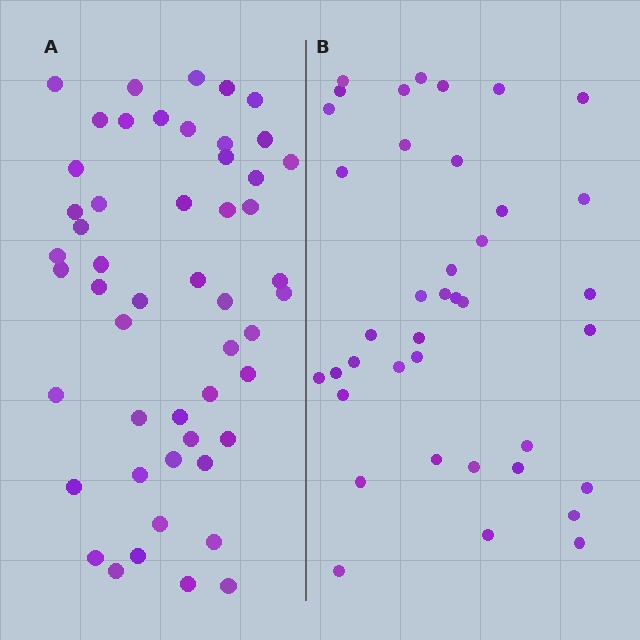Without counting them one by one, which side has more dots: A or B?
Region A (the left region) has more dots.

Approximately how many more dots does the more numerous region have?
Region A has roughly 12 or so more dots than region B.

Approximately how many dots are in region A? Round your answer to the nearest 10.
About 50 dots. (The exact count is 51, which rounds to 50.)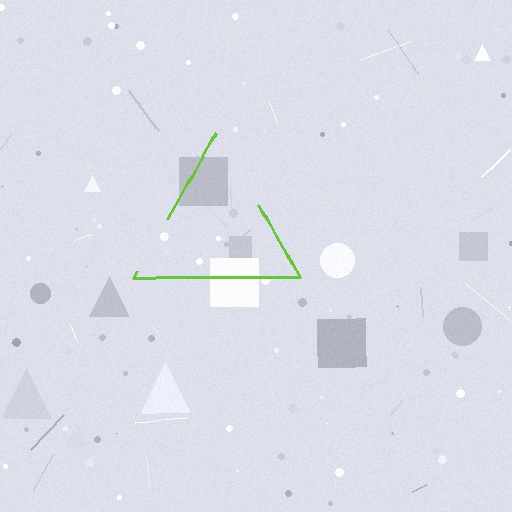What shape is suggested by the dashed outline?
The dashed outline suggests a triangle.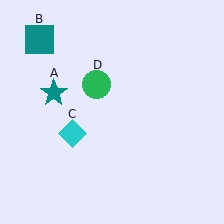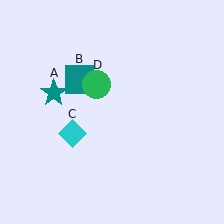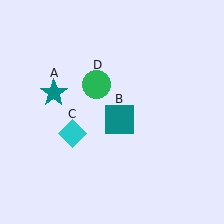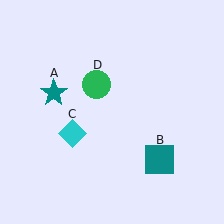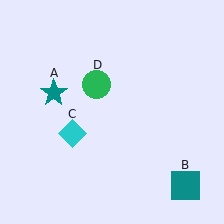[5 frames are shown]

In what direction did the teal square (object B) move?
The teal square (object B) moved down and to the right.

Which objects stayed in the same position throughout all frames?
Teal star (object A) and cyan diamond (object C) and green circle (object D) remained stationary.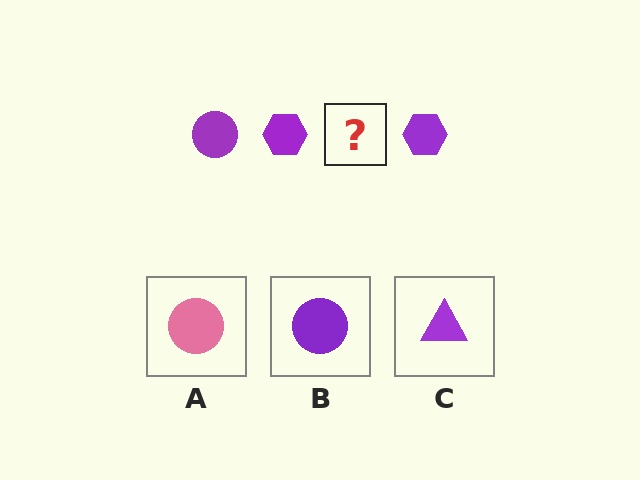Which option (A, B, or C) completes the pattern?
B.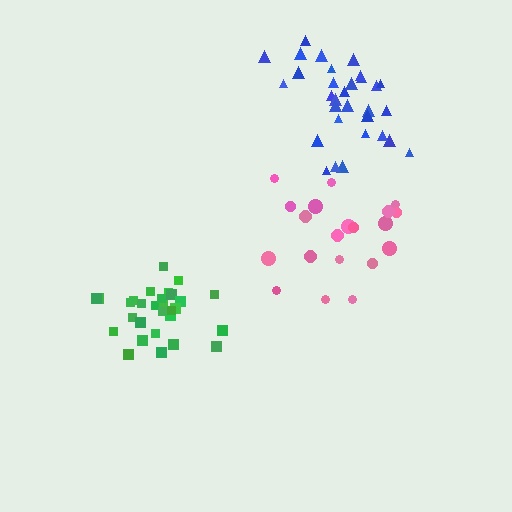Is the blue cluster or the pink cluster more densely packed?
Blue.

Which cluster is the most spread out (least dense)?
Pink.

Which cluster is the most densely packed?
Green.